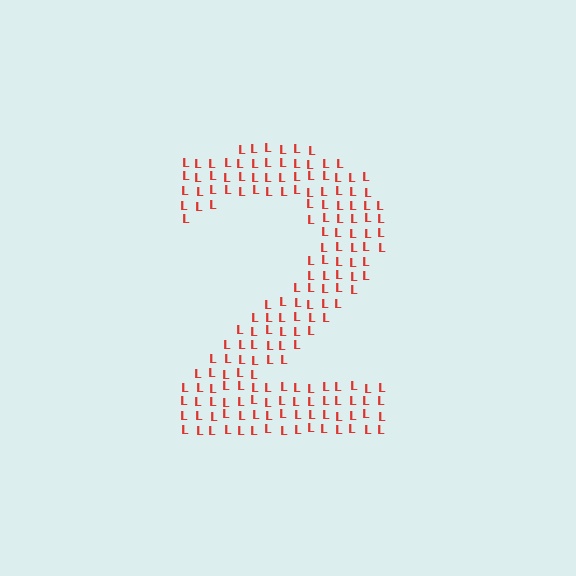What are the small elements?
The small elements are letter L's.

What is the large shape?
The large shape is the digit 2.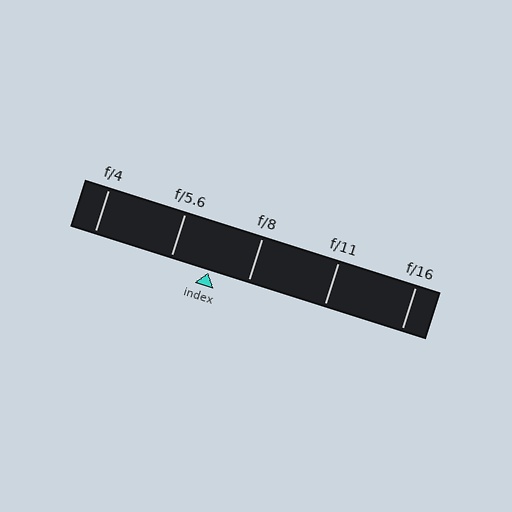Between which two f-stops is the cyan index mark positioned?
The index mark is between f/5.6 and f/8.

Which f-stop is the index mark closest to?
The index mark is closest to f/8.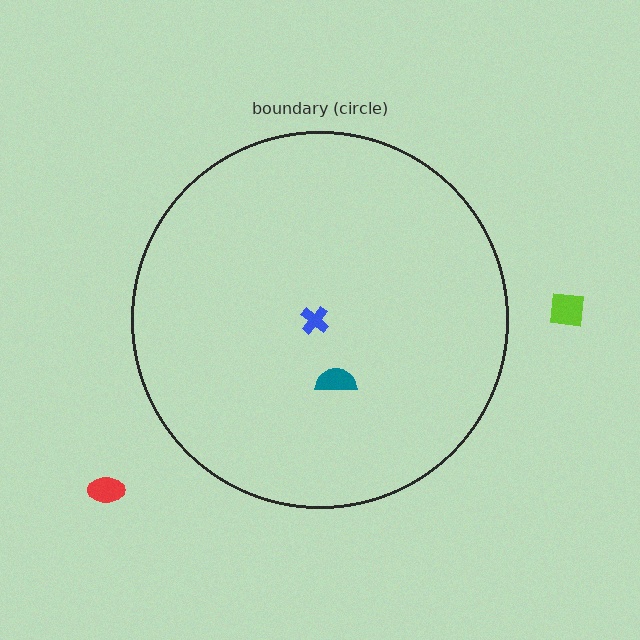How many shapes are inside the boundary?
2 inside, 2 outside.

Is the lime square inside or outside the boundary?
Outside.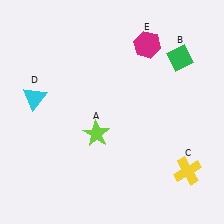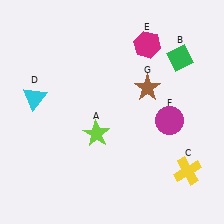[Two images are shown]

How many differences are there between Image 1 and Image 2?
There are 2 differences between the two images.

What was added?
A magenta circle (F), a brown star (G) were added in Image 2.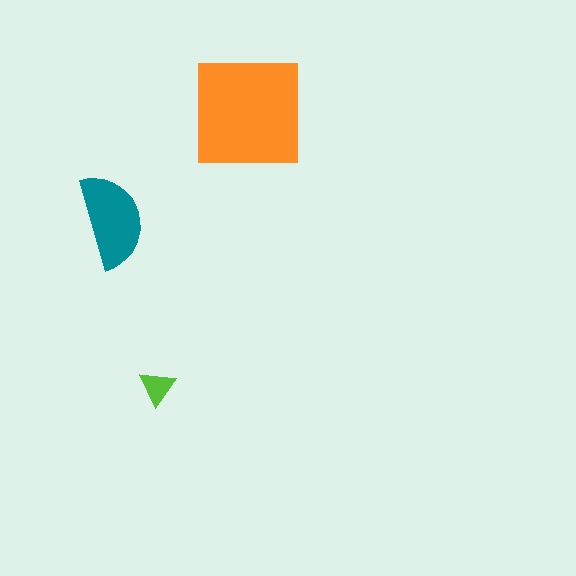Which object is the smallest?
The lime triangle.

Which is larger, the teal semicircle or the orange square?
The orange square.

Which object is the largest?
The orange square.